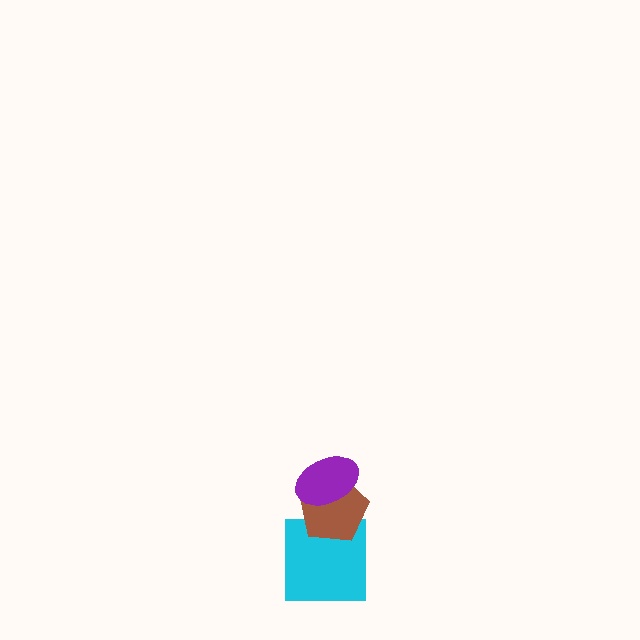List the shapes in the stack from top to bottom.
From top to bottom: the purple ellipse, the brown pentagon, the cyan square.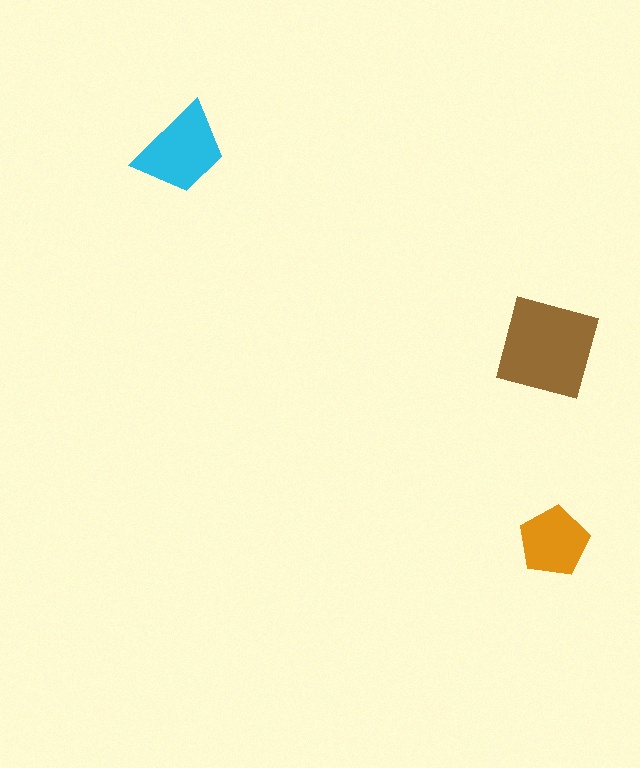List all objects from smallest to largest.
The orange pentagon, the cyan trapezoid, the brown square.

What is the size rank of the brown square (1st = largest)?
1st.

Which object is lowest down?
The orange pentagon is bottommost.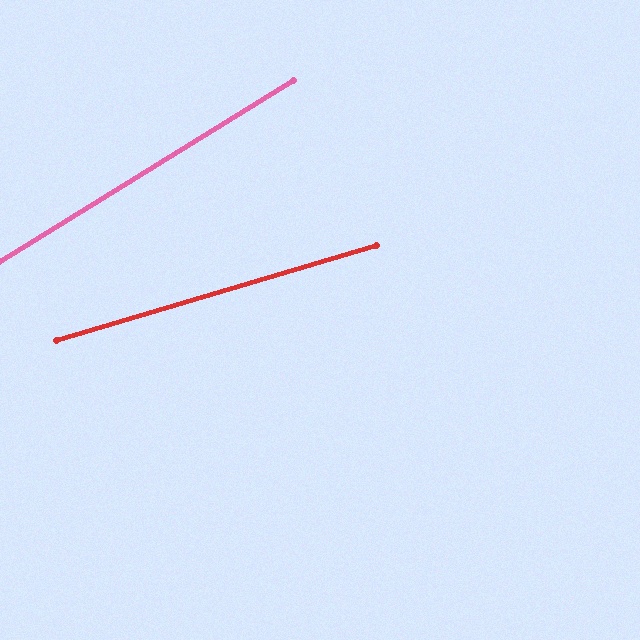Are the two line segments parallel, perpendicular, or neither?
Neither parallel nor perpendicular — they differ by about 15°.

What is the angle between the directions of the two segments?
Approximately 15 degrees.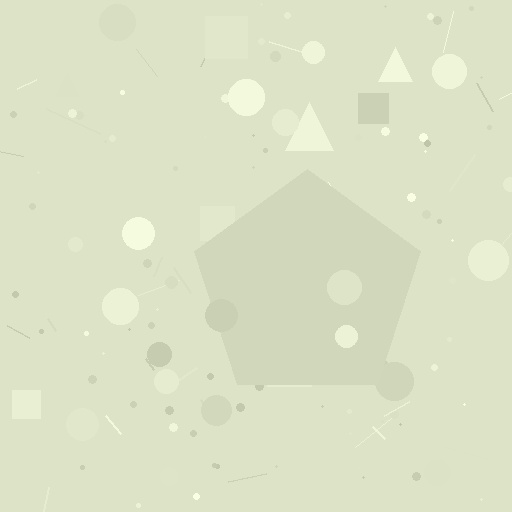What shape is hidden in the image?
A pentagon is hidden in the image.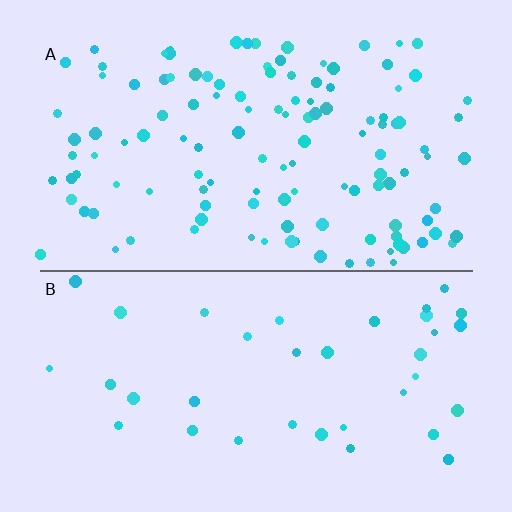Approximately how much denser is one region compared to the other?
Approximately 3.4× — region A over region B.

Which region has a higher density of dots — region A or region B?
A (the top).